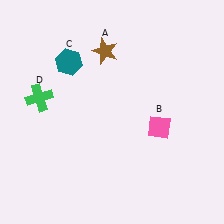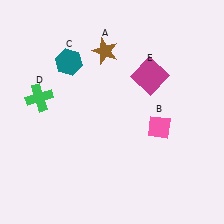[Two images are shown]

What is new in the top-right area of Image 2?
A magenta square (E) was added in the top-right area of Image 2.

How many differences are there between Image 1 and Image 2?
There is 1 difference between the two images.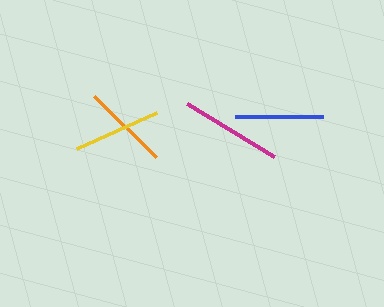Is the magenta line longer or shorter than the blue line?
The magenta line is longer than the blue line.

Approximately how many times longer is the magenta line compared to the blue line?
The magenta line is approximately 1.2 times the length of the blue line.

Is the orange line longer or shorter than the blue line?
The blue line is longer than the orange line.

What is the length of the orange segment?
The orange segment is approximately 87 pixels long.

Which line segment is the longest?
The magenta line is the longest at approximately 102 pixels.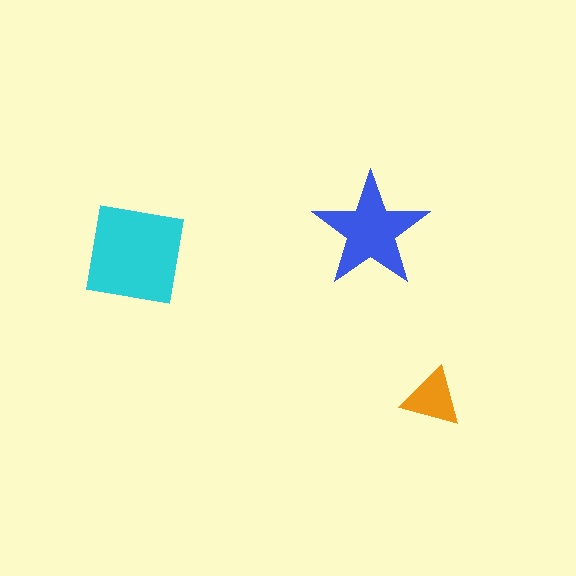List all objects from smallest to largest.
The orange triangle, the blue star, the cyan square.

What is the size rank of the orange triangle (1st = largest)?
3rd.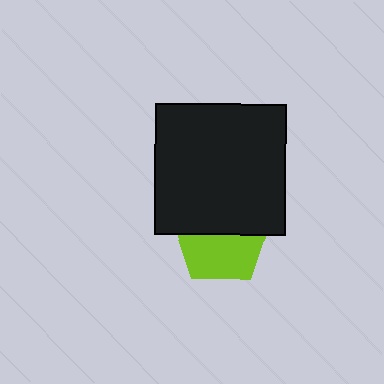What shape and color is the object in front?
The object in front is a black square.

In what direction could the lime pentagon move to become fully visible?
The lime pentagon could move down. That would shift it out from behind the black square entirely.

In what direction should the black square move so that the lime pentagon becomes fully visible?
The black square should move up. That is the shortest direction to clear the overlap and leave the lime pentagon fully visible.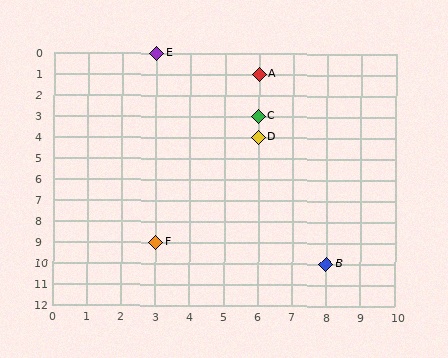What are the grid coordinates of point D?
Point D is at grid coordinates (6, 4).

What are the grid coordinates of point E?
Point E is at grid coordinates (3, 0).